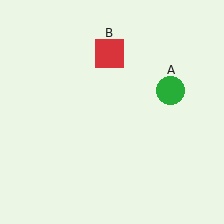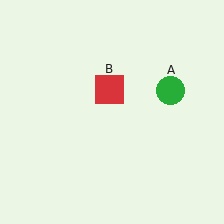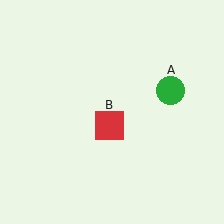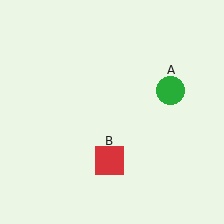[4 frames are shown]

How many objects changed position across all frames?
1 object changed position: red square (object B).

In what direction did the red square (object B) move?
The red square (object B) moved down.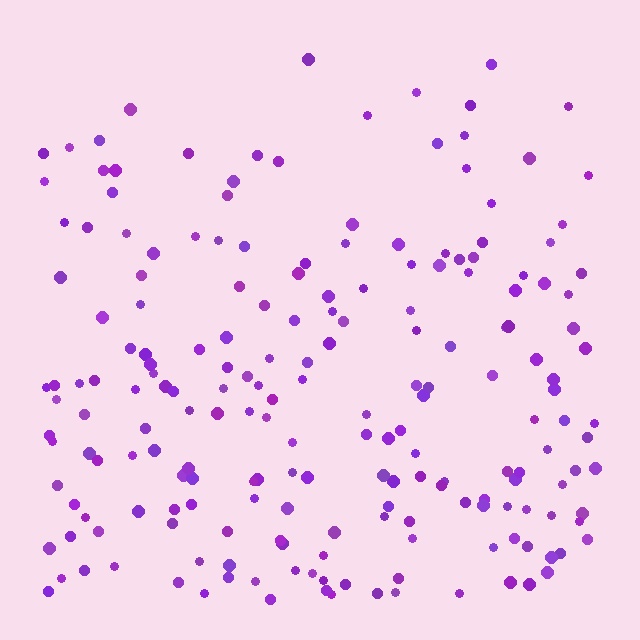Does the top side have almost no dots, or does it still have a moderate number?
Still a moderate number, just noticeably fewer than the bottom.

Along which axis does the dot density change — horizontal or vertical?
Vertical.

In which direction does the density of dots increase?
From top to bottom, with the bottom side densest.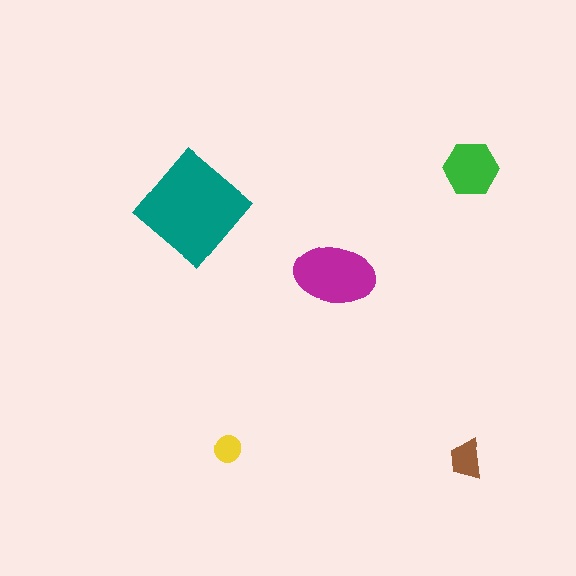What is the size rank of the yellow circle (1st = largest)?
5th.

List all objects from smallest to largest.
The yellow circle, the brown trapezoid, the green hexagon, the magenta ellipse, the teal diamond.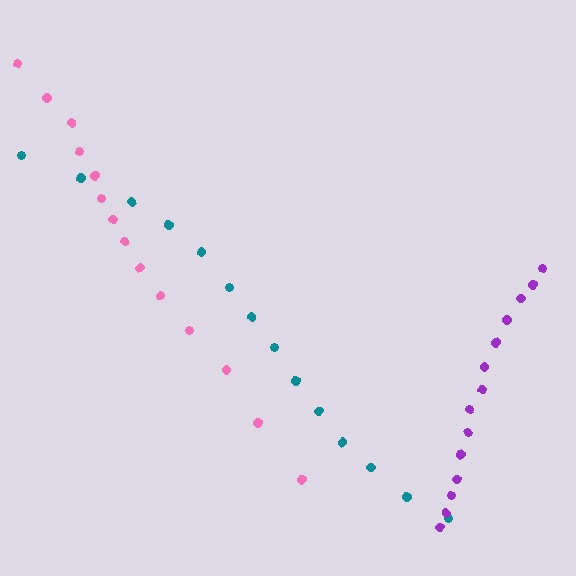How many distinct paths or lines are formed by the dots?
There are 3 distinct paths.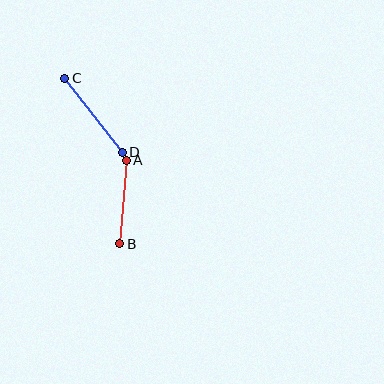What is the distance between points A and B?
The distance is approximately 84 pixels.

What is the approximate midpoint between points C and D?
The midpoint is at approximately (94, 115) pixels.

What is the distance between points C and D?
The distance is approximately 94 pixels.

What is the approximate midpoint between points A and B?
The midpoint is at approximately (123, 202) pixels.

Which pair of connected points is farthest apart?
Points C and D are farthest apart.